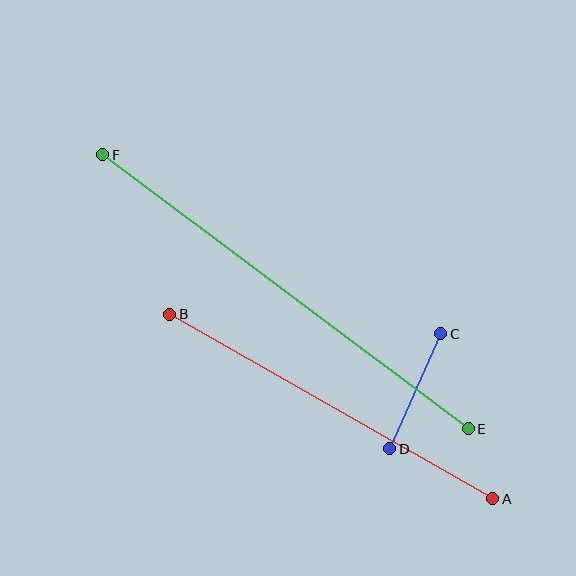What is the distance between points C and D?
The distance is approximately 125 pixels.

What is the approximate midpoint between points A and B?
The midpoint is at approximately (331, 407) pixels.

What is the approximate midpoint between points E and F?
The midpoint is at approximately (285, 292) pixels.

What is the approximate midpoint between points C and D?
The midpoint is at approximately (415, 391) pixels.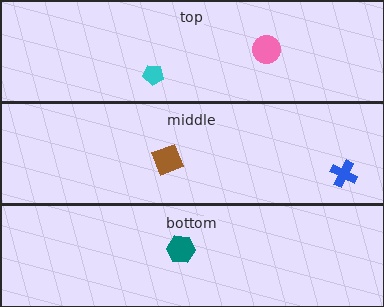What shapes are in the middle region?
The brown diamond, the blue cross.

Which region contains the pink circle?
The top region.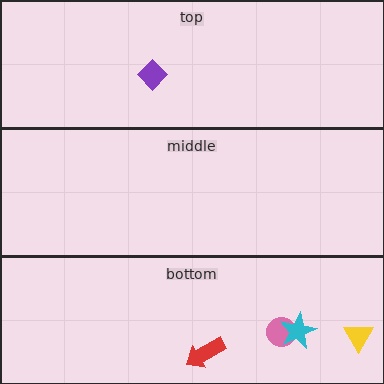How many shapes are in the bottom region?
4.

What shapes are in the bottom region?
The pink circle, the red arrow, the cyan star, the yellow triangle.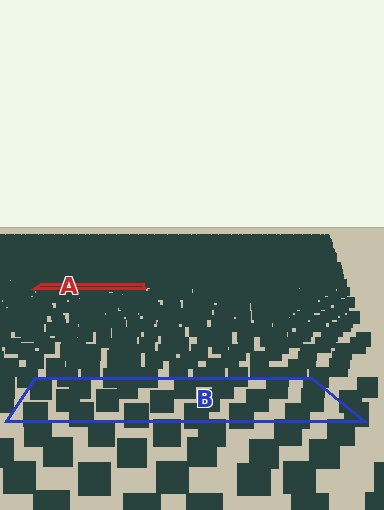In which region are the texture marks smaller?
The texture marks are smaller in region A, because it is farther away.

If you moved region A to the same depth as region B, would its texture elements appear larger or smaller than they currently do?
They would appear larger. At a closer depth, the same texture elements are projected at a bigger on-screen size.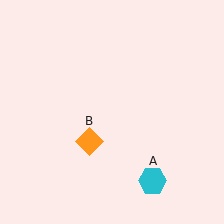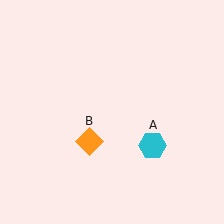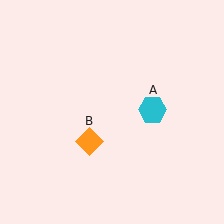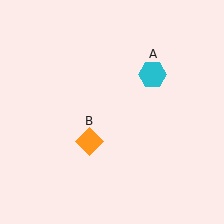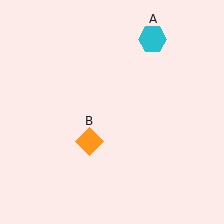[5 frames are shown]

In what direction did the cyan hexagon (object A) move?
The cyan hexagon (object A) moved up.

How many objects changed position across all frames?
1 object changed position: cyan hexagon (object A).